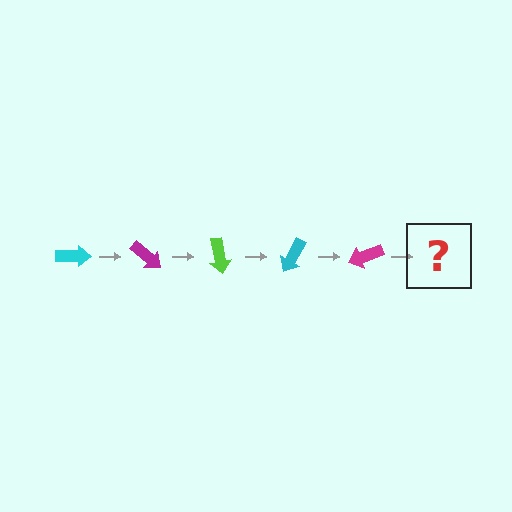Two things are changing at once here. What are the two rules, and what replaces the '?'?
The two rules are that it rotates 40 degrees each step and the color cycles through cyan, magenta, and lime. The '?' should be a lime arrow, rotated 200 degrees from the start.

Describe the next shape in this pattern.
It should be a lime arrow, rotated 200 degrees from the start.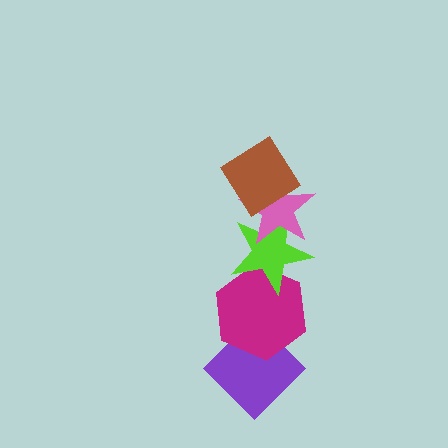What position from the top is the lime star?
The lime star is 3rd from the top.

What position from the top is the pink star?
The pink star is 2nd from the top.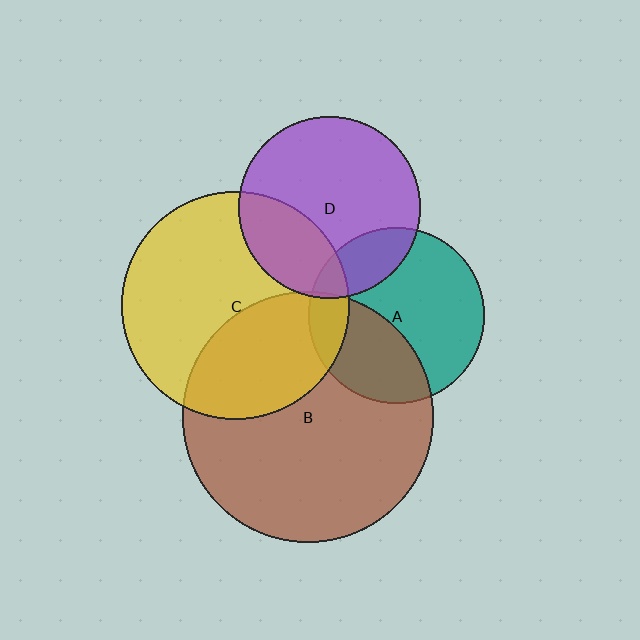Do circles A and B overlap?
Yes.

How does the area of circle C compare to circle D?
Approximately 1.6 times.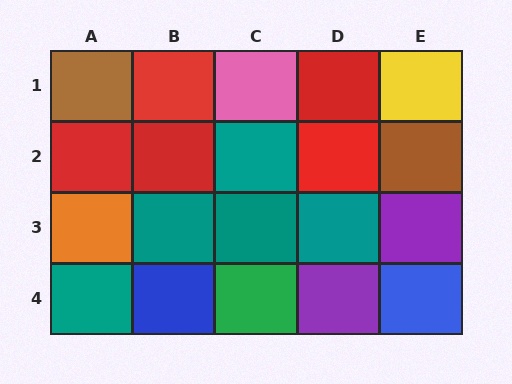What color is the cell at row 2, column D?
Red.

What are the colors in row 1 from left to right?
Brown, red, pink, red, yellow.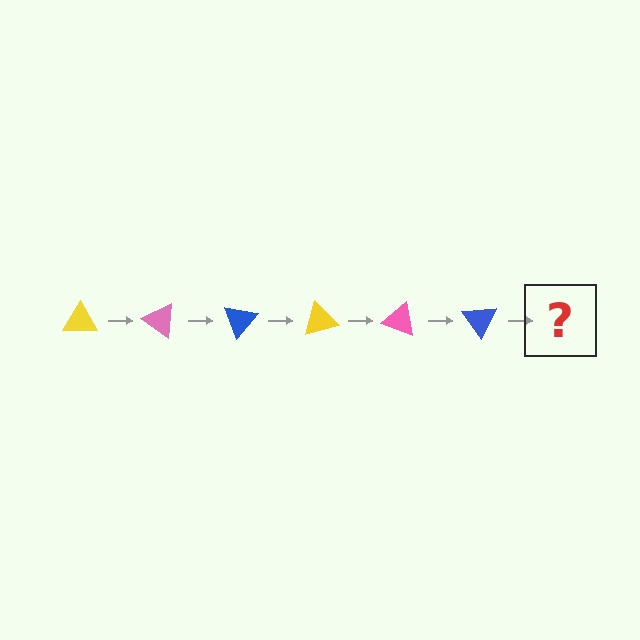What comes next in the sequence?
The next element should be a yellow triangle, rotated 210 degrees from the start.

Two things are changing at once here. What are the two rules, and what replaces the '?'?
The two rules are that it rotates 35 degrees each step and the color cycles through yellow, pink, and blue. The '?' should be a yellow triangle, rotated 210 degrees from the start.